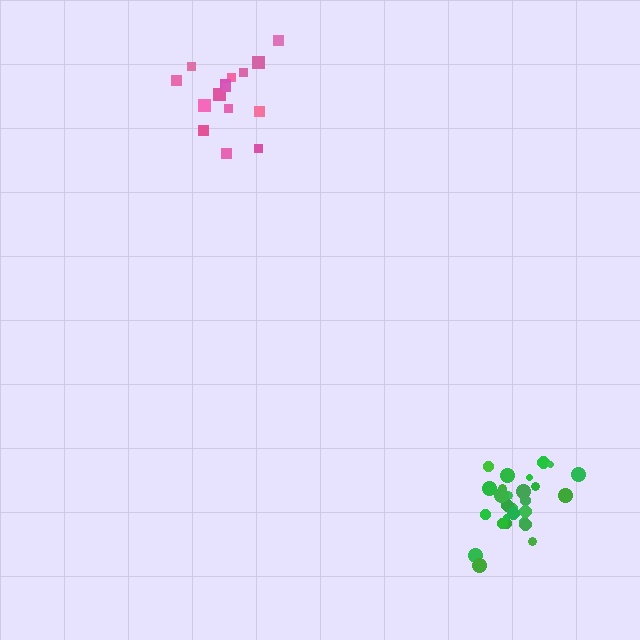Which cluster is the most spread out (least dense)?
Pink.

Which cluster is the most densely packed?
Green.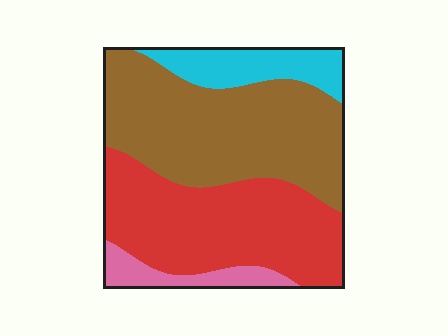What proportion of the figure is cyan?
Cyan takes up about one eighth (1/8) of the figure.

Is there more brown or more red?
Brown.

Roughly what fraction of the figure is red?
Red takes up about three eighths (3/8) of the figure.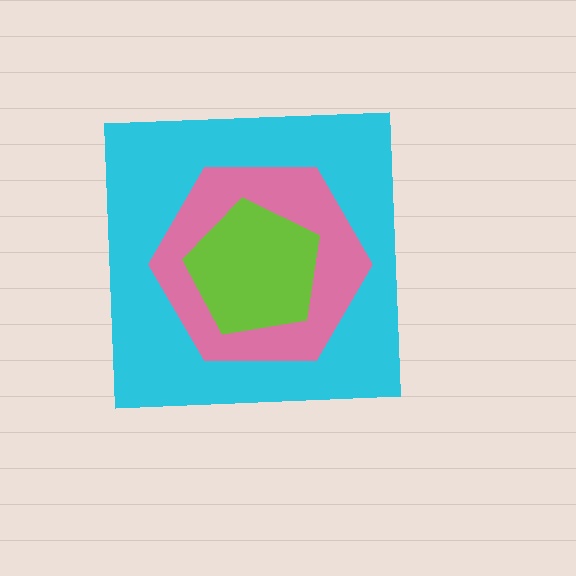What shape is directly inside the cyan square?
The pink hexagon.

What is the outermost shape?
The cyan square.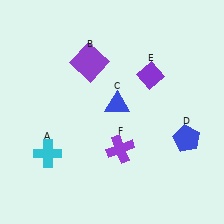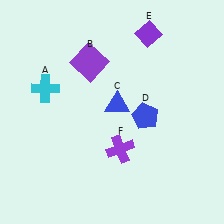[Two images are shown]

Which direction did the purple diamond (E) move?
The purple diamond (E) moved up.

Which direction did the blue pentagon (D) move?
The blue pentagon (D) moved left.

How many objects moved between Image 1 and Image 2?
3 objects moved between the two images.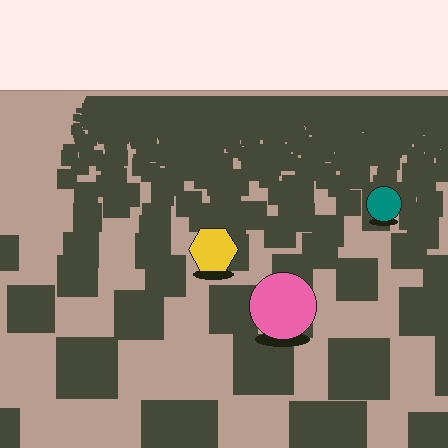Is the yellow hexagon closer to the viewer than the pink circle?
No. The pink circle is closer — you can tell from the texture gradient: the ground texture is coarser near it.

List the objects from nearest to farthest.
From nearest to farthest: the pink circle, the yellow hexagon, the teal circle.